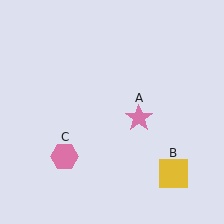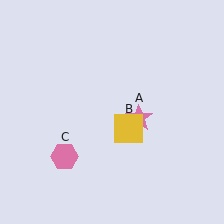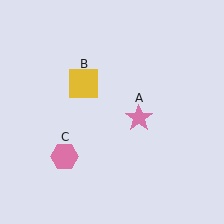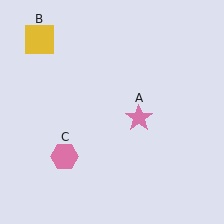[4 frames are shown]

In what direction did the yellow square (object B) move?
The yellow square (object B) moved up and to the left.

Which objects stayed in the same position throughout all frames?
Pink star (object A) and pink hexagon (object C) remained stationary.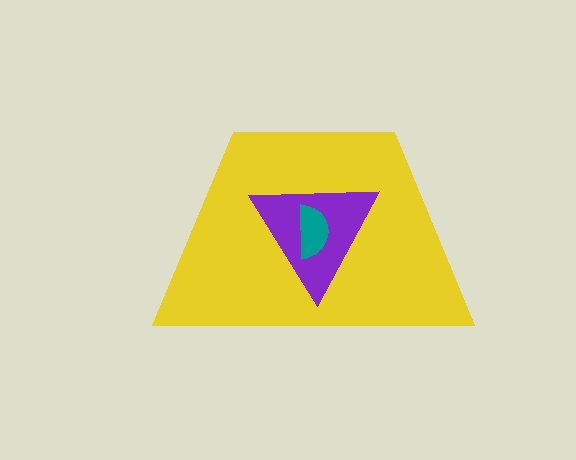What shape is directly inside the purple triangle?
The teal semicircle.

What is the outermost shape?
The yellow trapezoid.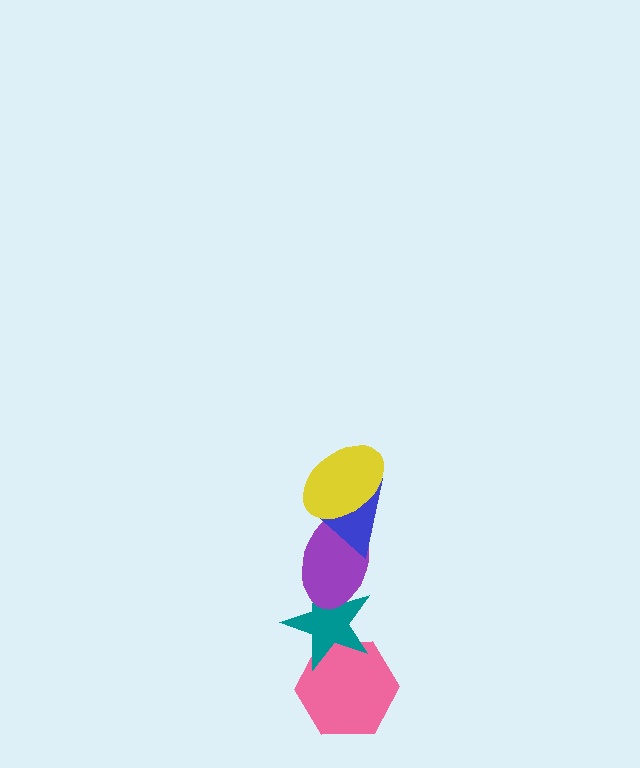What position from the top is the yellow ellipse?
The yellow ellipse is 1st from the top.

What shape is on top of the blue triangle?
The yellow ellipse is on top of the blue triangle.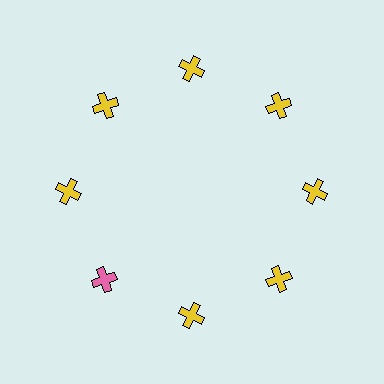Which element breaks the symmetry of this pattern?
The pink cross at roughly the 8 o'clock position breaks the symmetry. All other shapes are yellow crosses.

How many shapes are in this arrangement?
There are 8 shapes arranged in a ring pattern.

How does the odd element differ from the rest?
It has a different color: pink instead of yellow.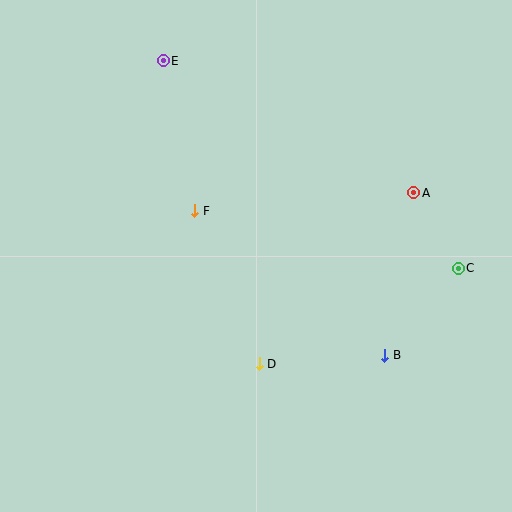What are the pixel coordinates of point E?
Point E is at (163, 61).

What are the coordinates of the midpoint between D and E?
The midpoint between D and E is at (211, 212).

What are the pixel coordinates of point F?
Point F is at (195, 211).